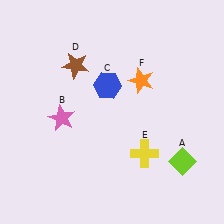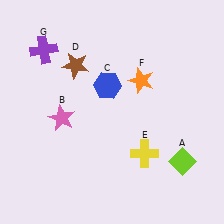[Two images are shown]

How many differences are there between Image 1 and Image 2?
There is 1 difference between the two images.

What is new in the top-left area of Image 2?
A purple cross (G) was added in the top-left area of Image 2.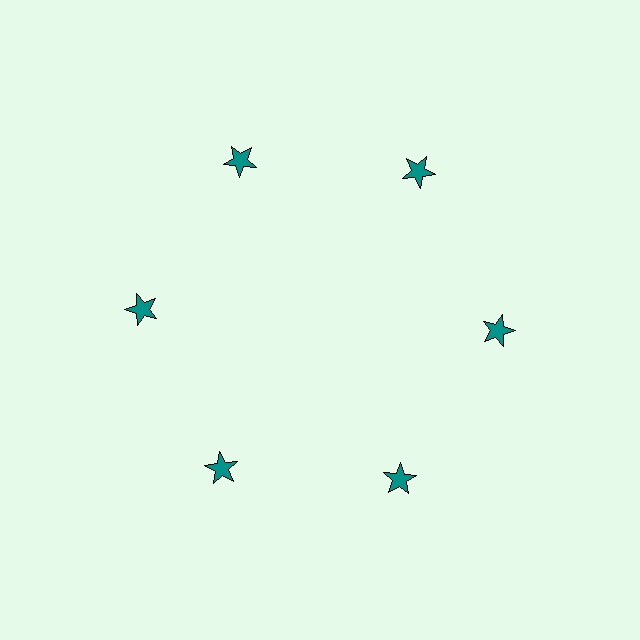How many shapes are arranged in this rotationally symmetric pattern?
There are 6 shapes, arranged in 6 groups of 1.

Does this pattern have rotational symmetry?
Yes, this pattern has 6-fold rotational symmetry. It looks the same after rotating 60 degrees around the center.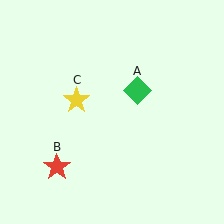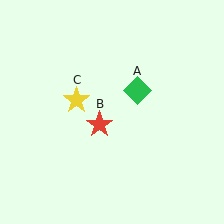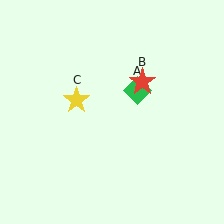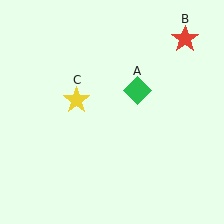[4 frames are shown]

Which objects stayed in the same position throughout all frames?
Green diamond (object A) and yellow star (object C) remained stationary.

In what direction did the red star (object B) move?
The red star (object B) moved up and to the right.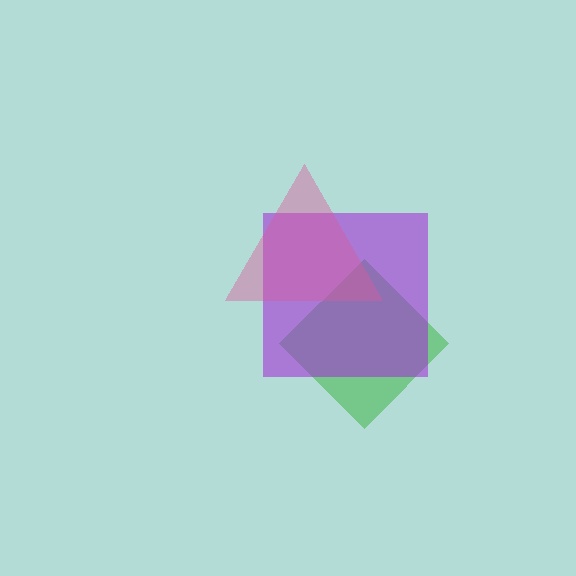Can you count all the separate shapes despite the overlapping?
Yes, there are 3 separate shapes.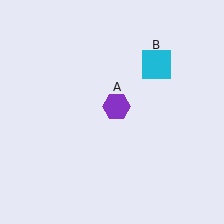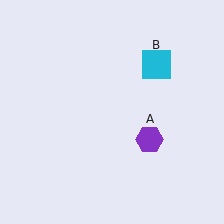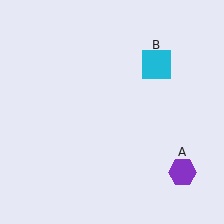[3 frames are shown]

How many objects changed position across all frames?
1 object changed position: purple hexagon (object A).